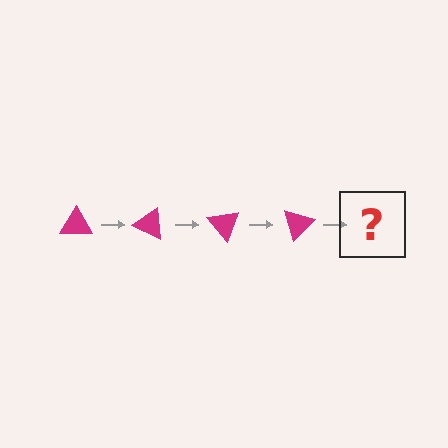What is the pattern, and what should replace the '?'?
The pattern is that the triangle rotates 25 degrees each step. The '?' should be a magenta triangle rotated 100 degrees.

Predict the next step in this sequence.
The next step is a magenta triangle rotated 100 degrees.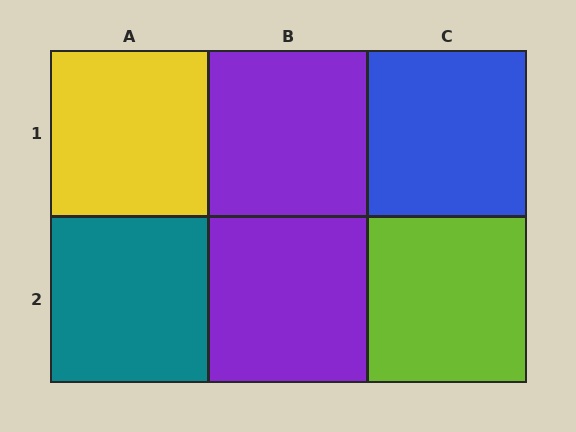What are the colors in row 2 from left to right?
Teal, purple, lime.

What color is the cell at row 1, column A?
Yellow.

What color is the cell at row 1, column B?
Purple.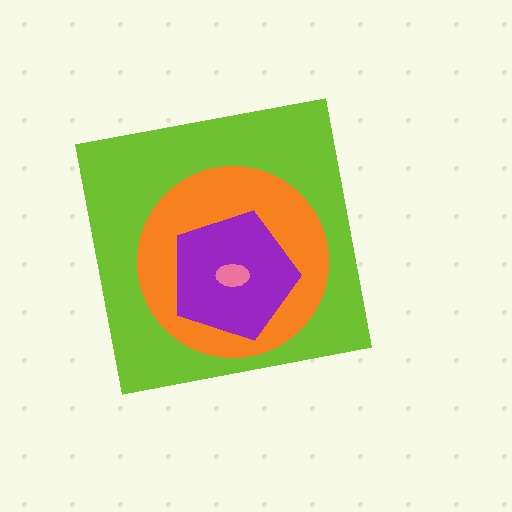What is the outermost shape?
The lime square.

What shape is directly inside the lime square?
The orange circle.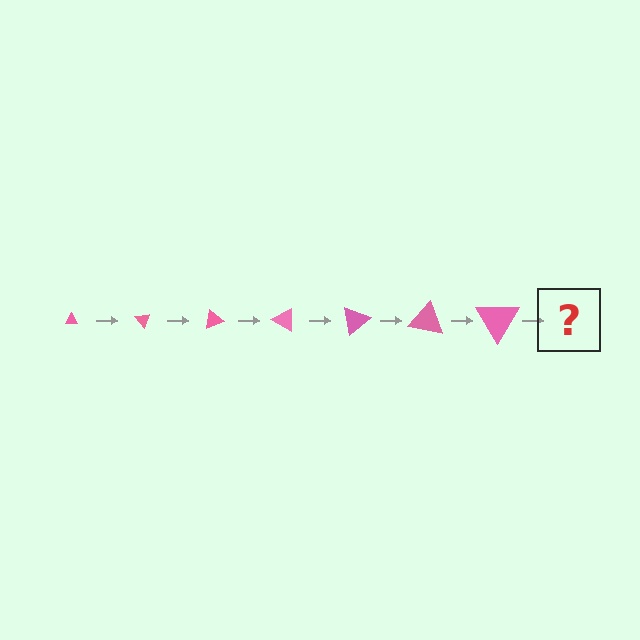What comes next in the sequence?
The next element should be a triangle, larger than the previous one and rotated 350 degrees from the start.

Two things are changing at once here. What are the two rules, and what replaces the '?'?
The two rules are that the triangle grows larger each step and it rotates 50 degrees each step. The '?' should be a triangle, larger than the previous one and rotated 350 degrees from the start.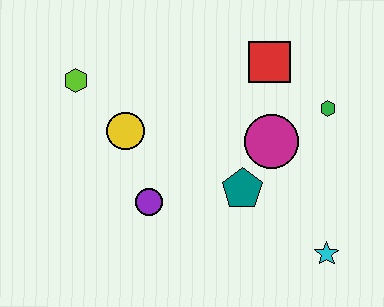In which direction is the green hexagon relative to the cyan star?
The green hexagon is above the cyan star.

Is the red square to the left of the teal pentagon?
No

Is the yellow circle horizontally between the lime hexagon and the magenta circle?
Yes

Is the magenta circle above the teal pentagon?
Yes